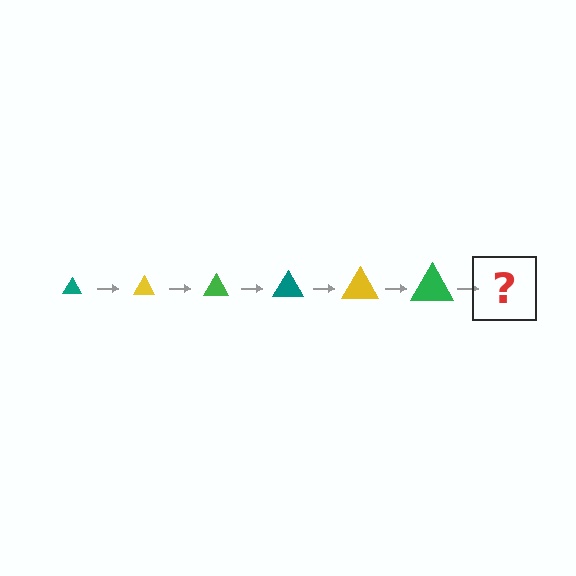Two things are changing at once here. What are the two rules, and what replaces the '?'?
The two rules are that the triangle grows larger each step and the color cycles through teal, yellow, and green. The '?' should be a teal triangle, larger than the previous one.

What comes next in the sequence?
The next element should be a teal triangle, larger than the previous one.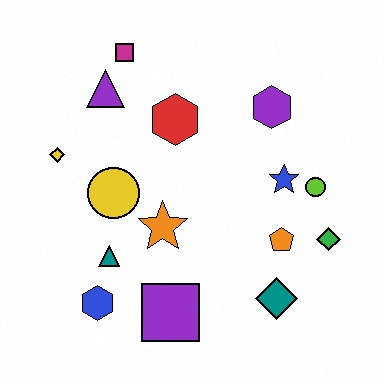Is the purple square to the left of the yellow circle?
No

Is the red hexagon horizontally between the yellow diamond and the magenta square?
No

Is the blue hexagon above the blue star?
No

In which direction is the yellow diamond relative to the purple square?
The yellow diamond is above the purple square.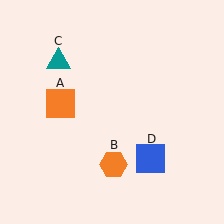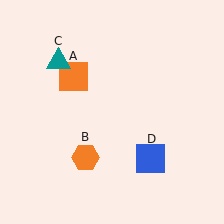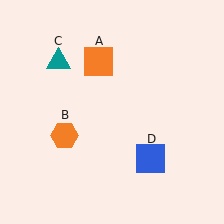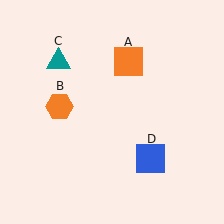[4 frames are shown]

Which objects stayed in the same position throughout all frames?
Teal triangle (object C) and blue square (object D) remained stationary.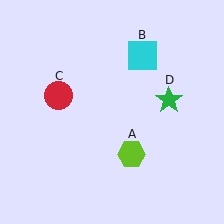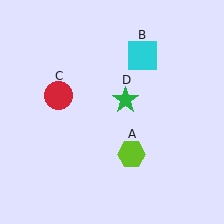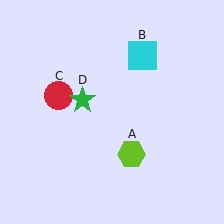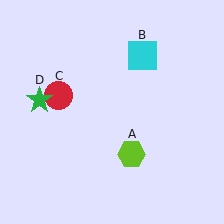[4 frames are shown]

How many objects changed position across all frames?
1 object changed position: green star (object D).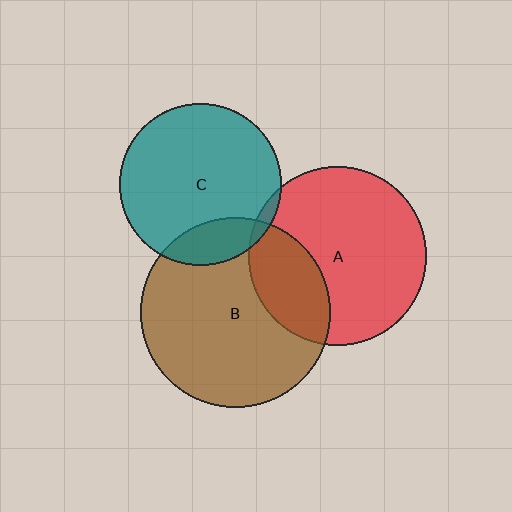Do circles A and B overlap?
Yes.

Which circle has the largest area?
Circle B (brown).